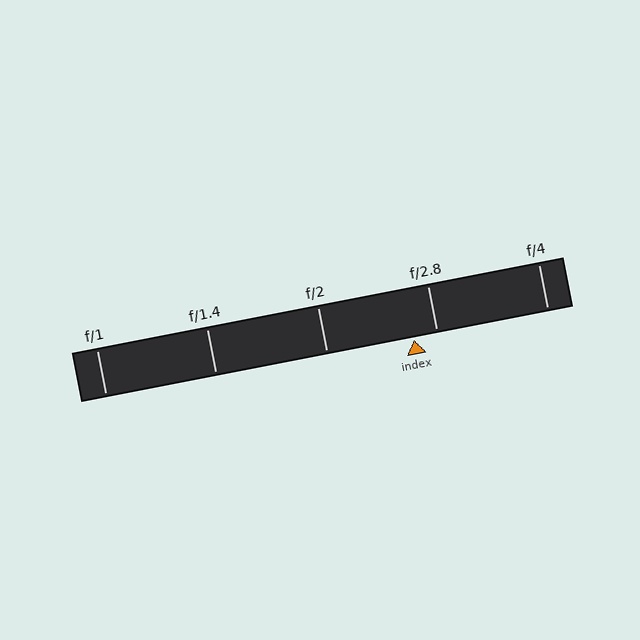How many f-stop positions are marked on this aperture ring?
There are 5 f-stop positions marked.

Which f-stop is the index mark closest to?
The index mark is closest to f/2.8.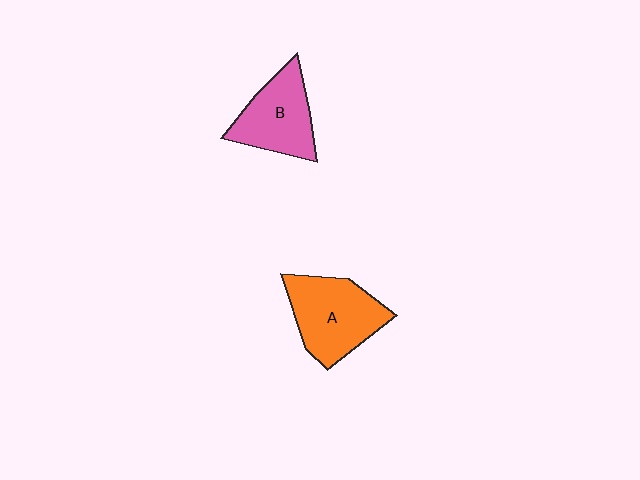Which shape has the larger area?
Shape A (orange).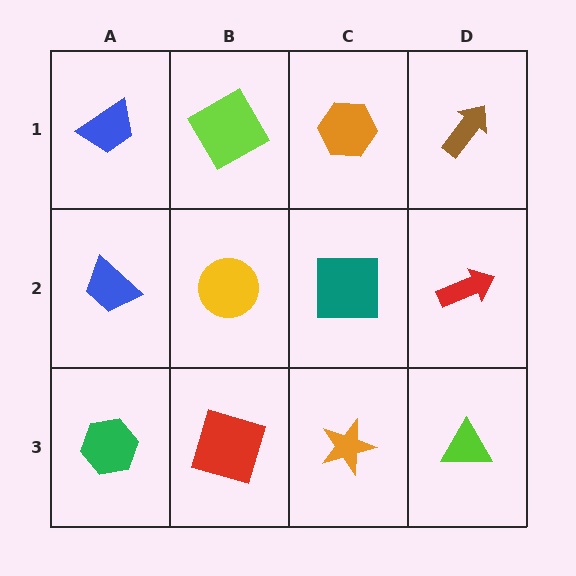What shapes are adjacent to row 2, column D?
A brown arrow (row 1, column D), a lime triangle (row 3, column D), a teal square (row 2, column C).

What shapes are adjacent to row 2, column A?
A blue trapezoid (row 1, column A), a green hexagon (row 3, column A), a yellow circle (row 2, column B).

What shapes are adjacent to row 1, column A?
A blue trapezoid (row 2, column A), a lime square (row 1, column B).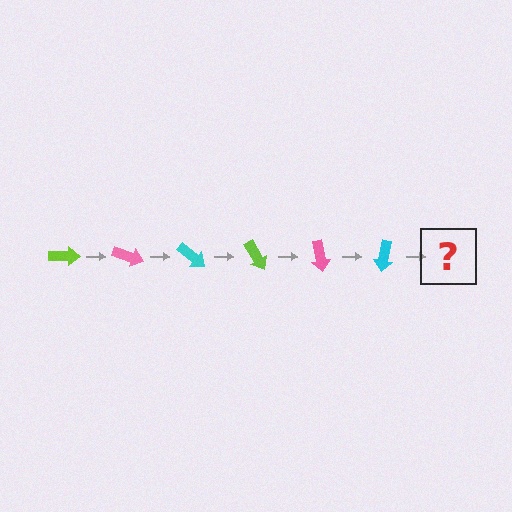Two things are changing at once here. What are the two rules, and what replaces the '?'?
The two rules are that it rotates 20 degrees each step and the color cycles through lime, pink, and cyan. The '?' should be a lime arrow, rotated 120 degrees from the start.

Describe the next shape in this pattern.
It should be a lime arrow, rotated 120 degrees from the start.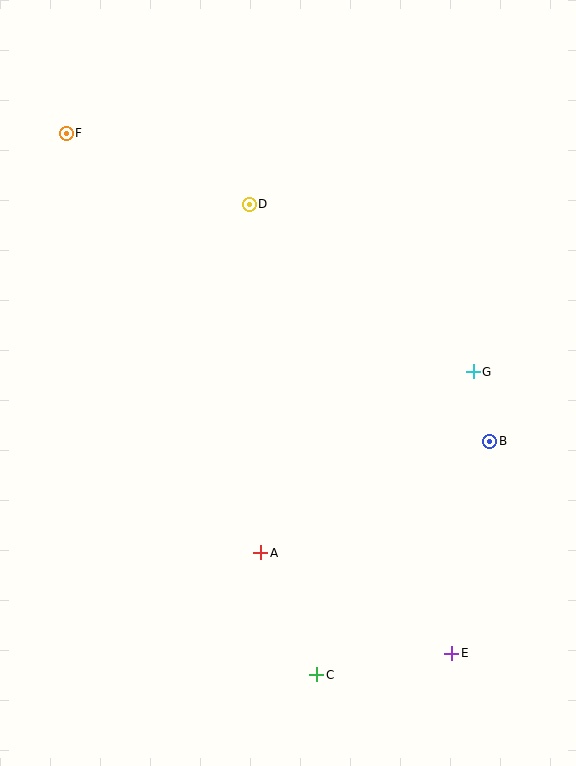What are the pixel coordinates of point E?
Point E is at (452, 653).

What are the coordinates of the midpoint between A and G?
The midpoint between A and G is at (367, 462).